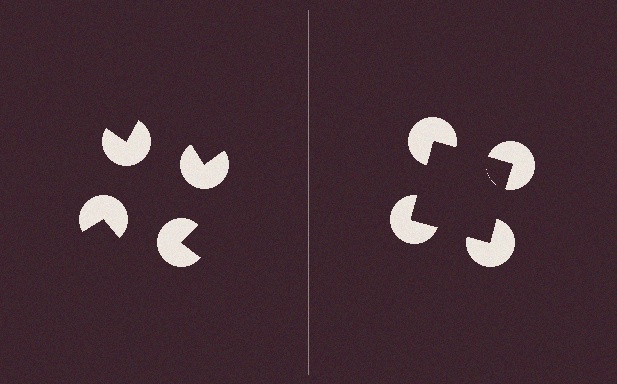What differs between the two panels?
The pac-man discs are positioned identically on both sides; only the wedge orientations differ. On the right they align to a square; on the left they are misaligned.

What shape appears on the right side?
An illusory square.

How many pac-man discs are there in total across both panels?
8 — 4 on each side.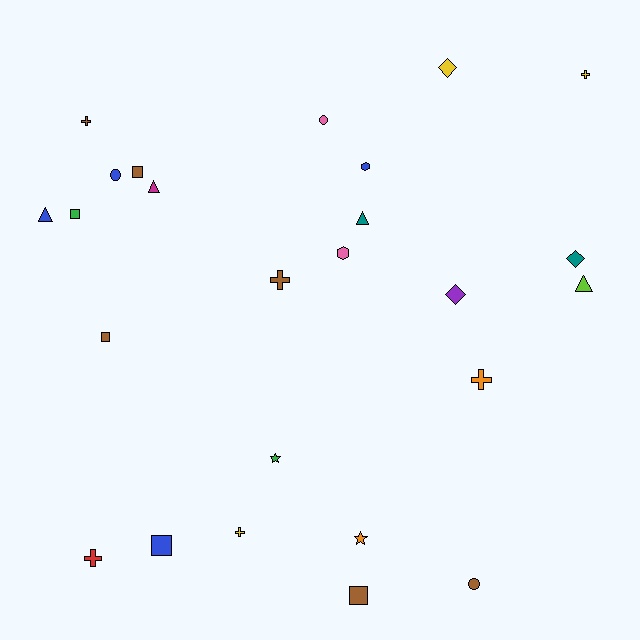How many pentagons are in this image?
There are no pentagons.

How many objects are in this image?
There are 25 objects.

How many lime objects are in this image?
There is 1 lime object.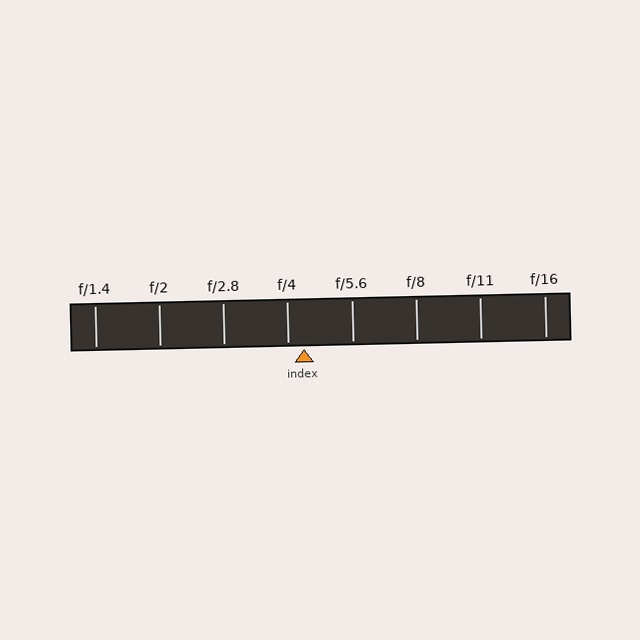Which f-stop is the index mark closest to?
The index mark is closest to f/4.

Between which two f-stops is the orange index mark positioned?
The index mark is between f/4 and f/5.6.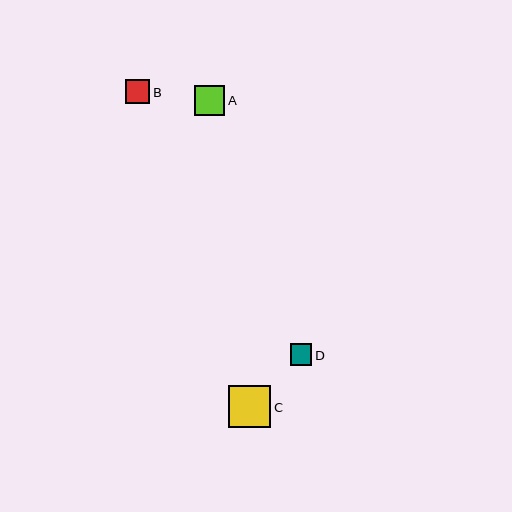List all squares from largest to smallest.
From largest to smallest: C, A, B, D.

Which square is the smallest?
Square D is the smallest with a size of approximately 21 pixels.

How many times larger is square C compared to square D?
Square C is approximately 2.0 times the size of square D.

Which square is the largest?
Square C is the largest with a size of approximately 42 pixels.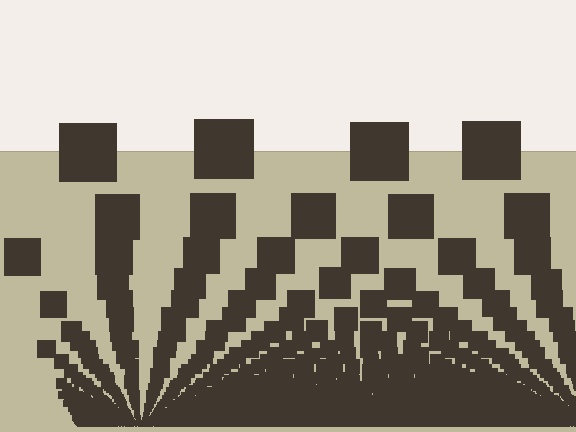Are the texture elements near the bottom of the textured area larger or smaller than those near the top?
Smaller. The gradient is inverted — elements near the bottom are smaller and denser.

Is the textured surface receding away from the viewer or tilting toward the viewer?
The surface appears to tilt toward the viewer. Texture elements get larger and sparser toward the top.